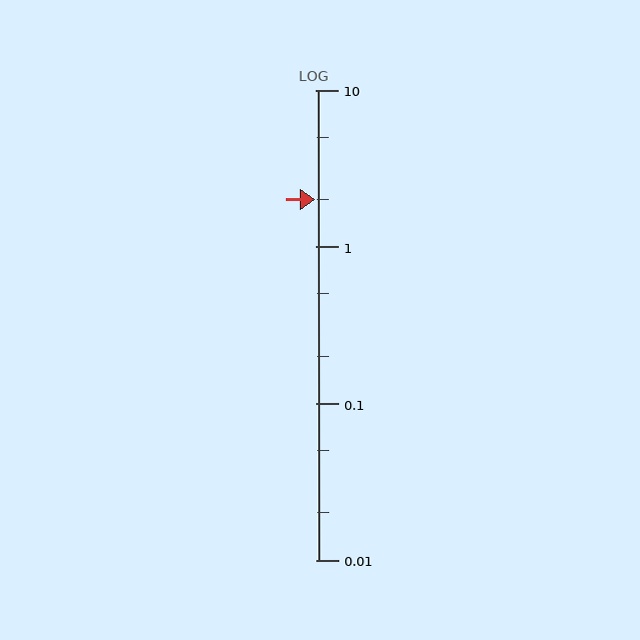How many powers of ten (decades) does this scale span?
The scale spans 3 decades, from 0.01 to 10.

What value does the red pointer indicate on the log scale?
The pointer indicates approximately 2.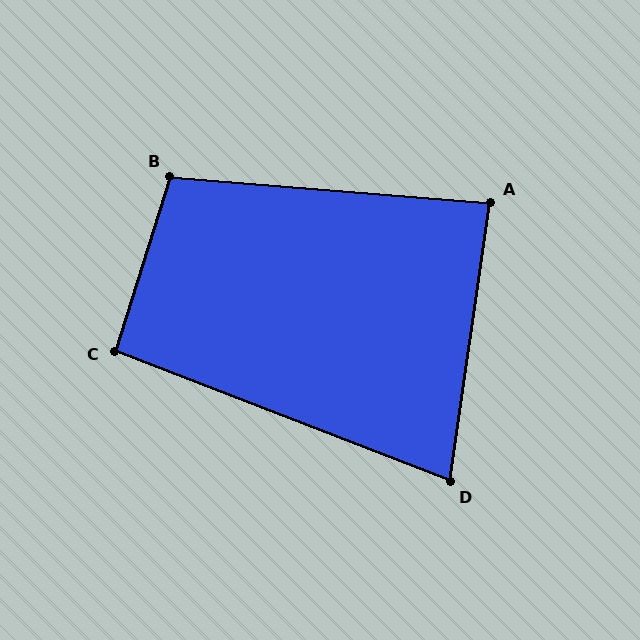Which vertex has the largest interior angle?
B, at approximately 103 degrees.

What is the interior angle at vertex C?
Approximately 94 degrees (approximately right).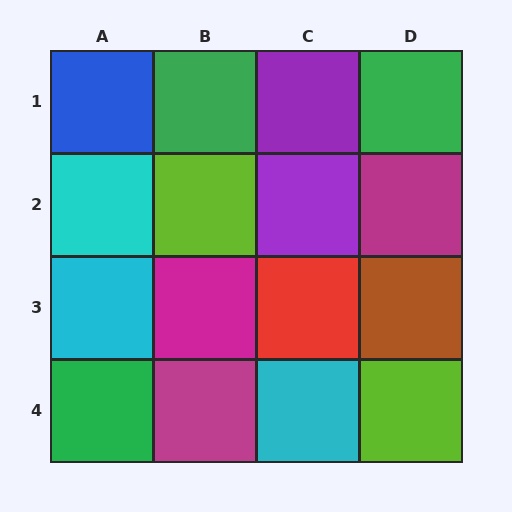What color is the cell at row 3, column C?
Red.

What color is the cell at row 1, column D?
Green.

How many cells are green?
3 cells are green.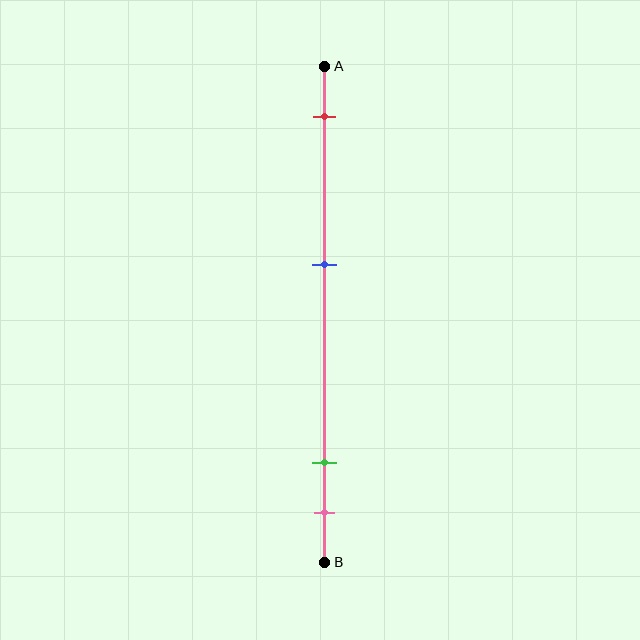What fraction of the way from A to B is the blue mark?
The blue mark is approximately 40% (0.4) of the way from A to B.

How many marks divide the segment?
There are 4 marks dividing the segment.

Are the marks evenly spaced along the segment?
No, the marks are not evenly spaced.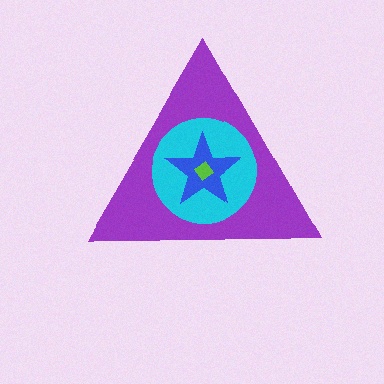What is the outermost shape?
The purple triangle.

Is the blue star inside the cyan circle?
Yes.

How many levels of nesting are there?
4.